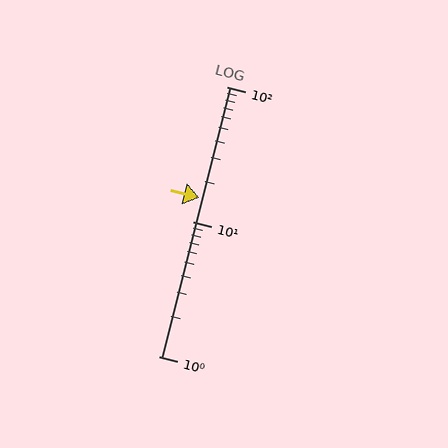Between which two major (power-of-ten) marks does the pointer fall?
The pointer is between 10 and 100.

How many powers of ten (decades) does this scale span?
The scale spans 2 decades, from 1 to 100.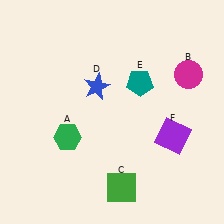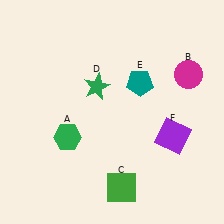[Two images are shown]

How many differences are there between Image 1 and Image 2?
There is 1 difference between the two images.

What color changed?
The star (D) changed from blue in Image 1 to green in Image 2.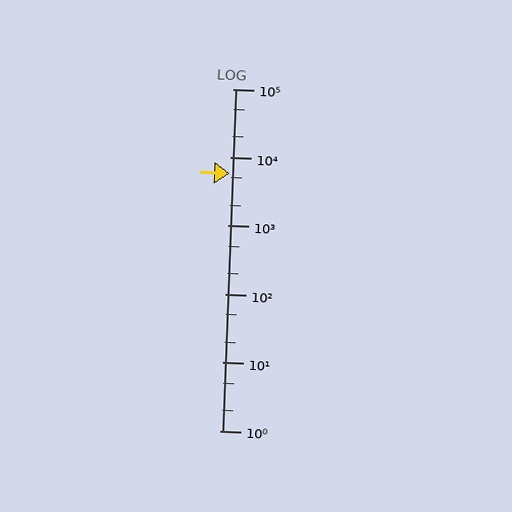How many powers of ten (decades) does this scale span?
The scale spans 5 decades, from 1 to 100000.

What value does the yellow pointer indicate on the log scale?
The pointer indicates approximately 5800.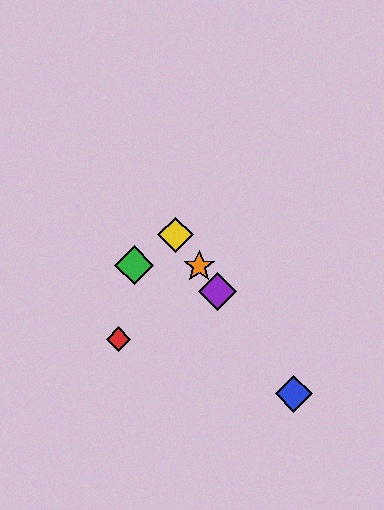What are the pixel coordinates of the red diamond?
The red diamond is at (119, 339).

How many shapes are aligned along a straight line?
4 shapes (the blue diamond, the yellow diamond, the purple diamond, the orange star) are aligned along a straight line.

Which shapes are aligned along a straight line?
The blue diamond, the yellow diamond, the purple diamond, the orange star are aligned along a straight line.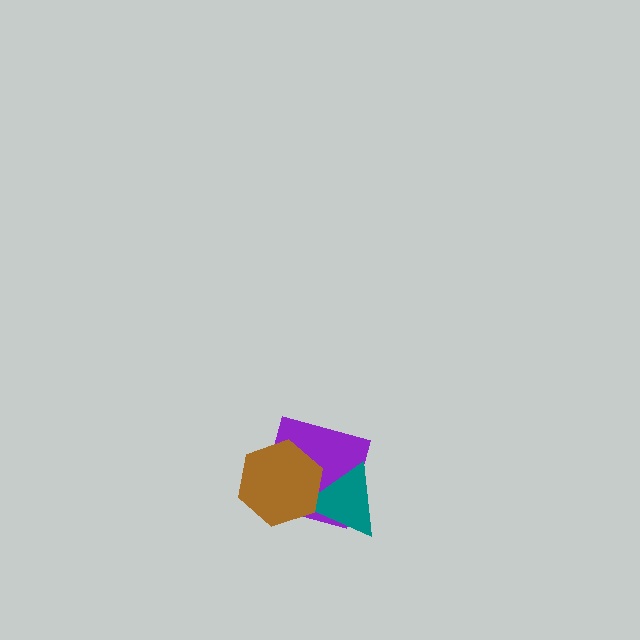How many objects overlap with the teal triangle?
2 objects overlap with the teal triangle.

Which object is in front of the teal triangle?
The brown hexagon is in front of the teal triangle.